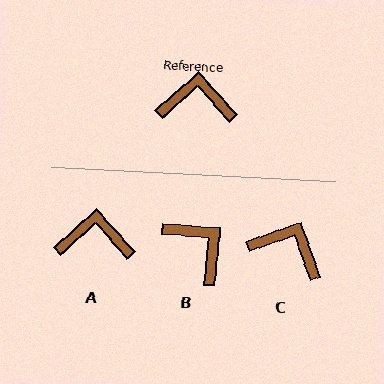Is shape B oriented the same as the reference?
No, it is off by about 47 degrees.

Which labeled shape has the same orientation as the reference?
A.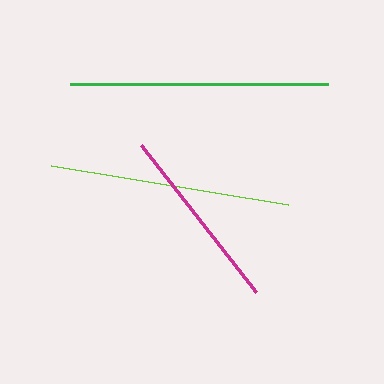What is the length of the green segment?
The green segment is approximately 258 pixels long.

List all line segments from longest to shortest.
From longest to shortest: green, lime, magenta.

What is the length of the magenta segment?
The magenta segment is approximately 186 pixels long.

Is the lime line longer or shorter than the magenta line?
The lime line is longer than the magenta line.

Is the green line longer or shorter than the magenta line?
The green line is longer than the magenta line.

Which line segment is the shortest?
The magenta line is the shortest at approximately 186 pixels.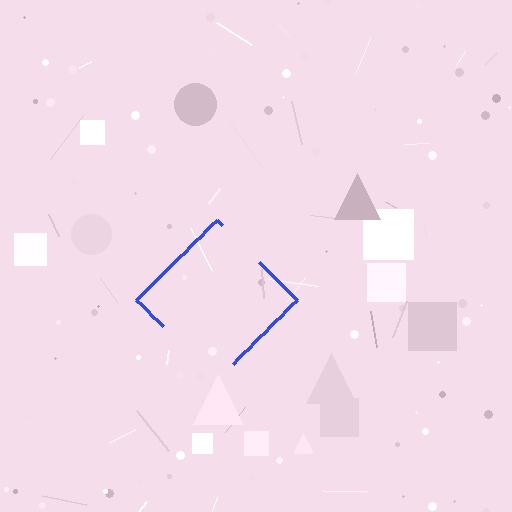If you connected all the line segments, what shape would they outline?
They would outline a diamond.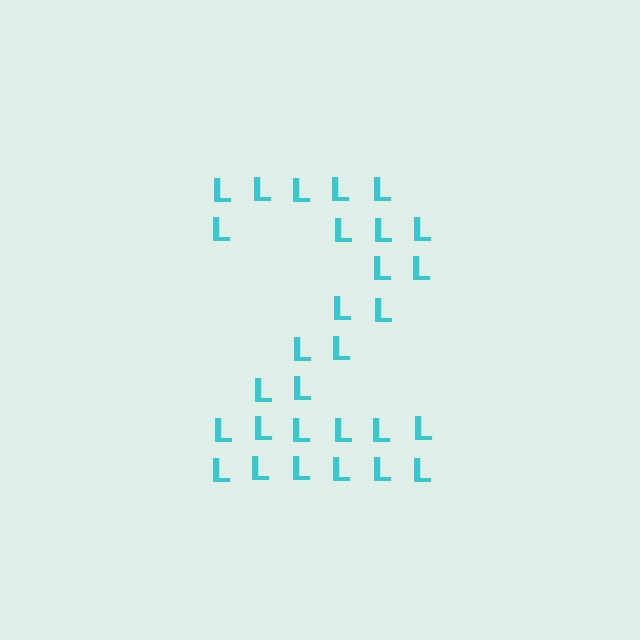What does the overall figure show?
The overall figure shows the digit 2.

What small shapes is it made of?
It is made of small letter L's.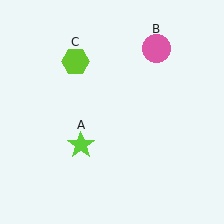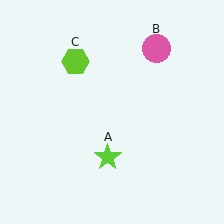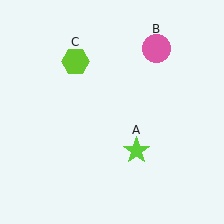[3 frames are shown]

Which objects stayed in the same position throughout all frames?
Pink circle (object B) and lime hexagon (object C) remained stationary.